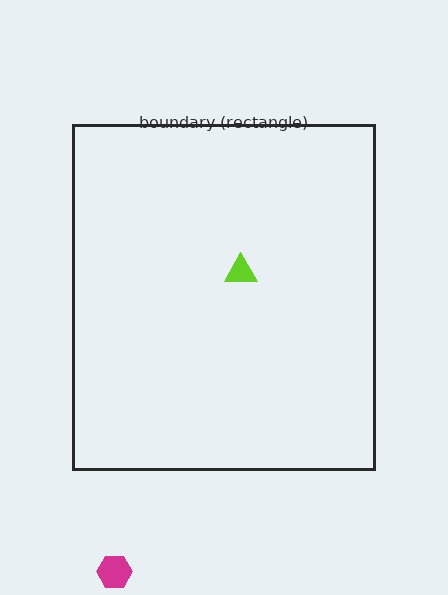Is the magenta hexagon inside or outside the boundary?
Outside.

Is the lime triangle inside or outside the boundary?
Inside.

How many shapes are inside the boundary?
1 inside, 1 outside.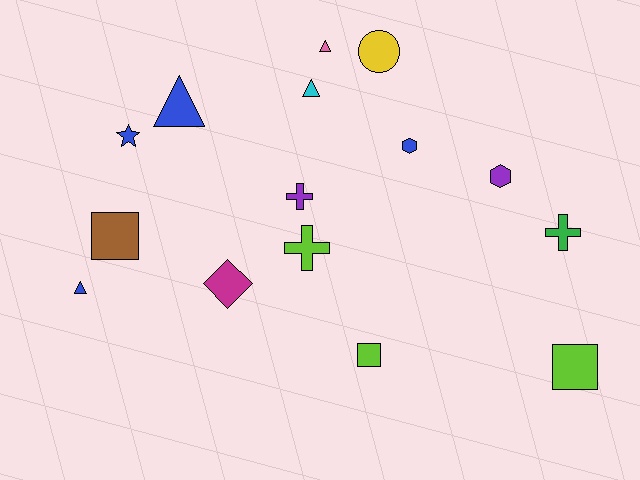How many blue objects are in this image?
There are 4 blue objects.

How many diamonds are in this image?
There is 1 diamond.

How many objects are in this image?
There are 15 objects.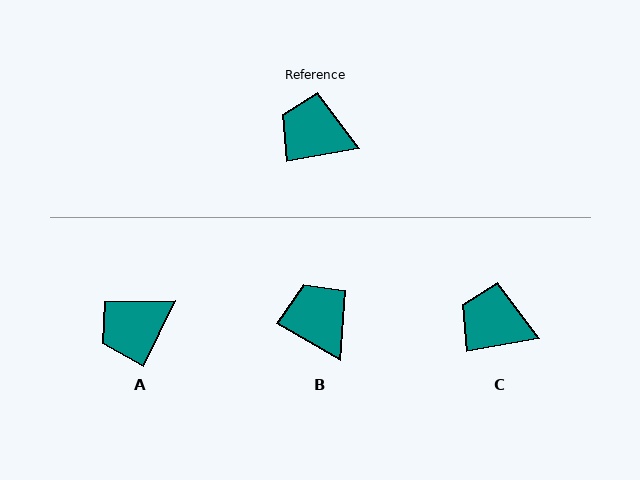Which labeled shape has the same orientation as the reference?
C.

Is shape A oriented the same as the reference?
No, it is off by about 54 degrees.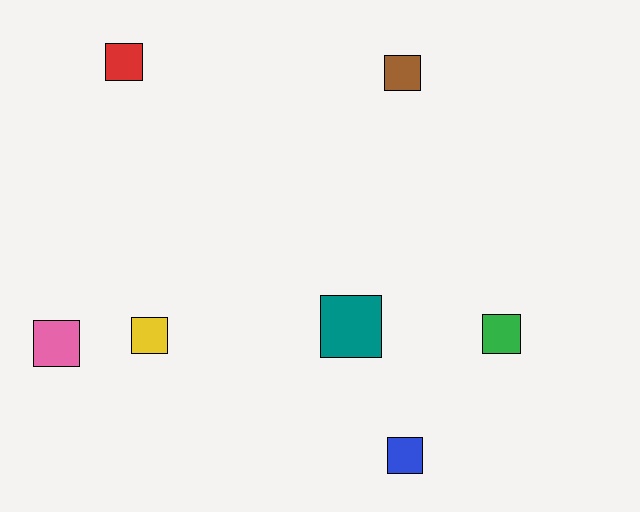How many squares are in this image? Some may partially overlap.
There are 7 squares.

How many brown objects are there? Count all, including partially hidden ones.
There is 1 brown object.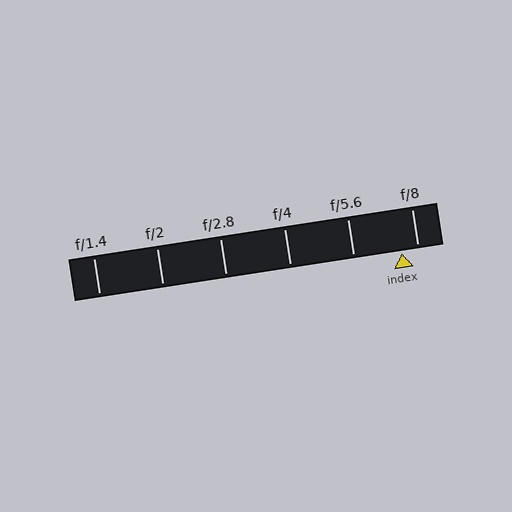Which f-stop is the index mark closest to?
The index mark is closest to f/8.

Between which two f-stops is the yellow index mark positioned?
The index mark is between f/5.6 and f/8.